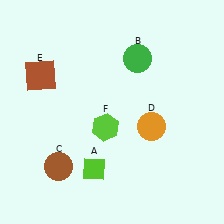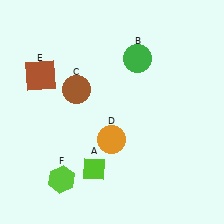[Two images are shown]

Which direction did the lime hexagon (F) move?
The lime hexagon (F) moved down.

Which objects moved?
The objects that moved are: the brown circle (C), the orange circle (D), the lime hexagon (F).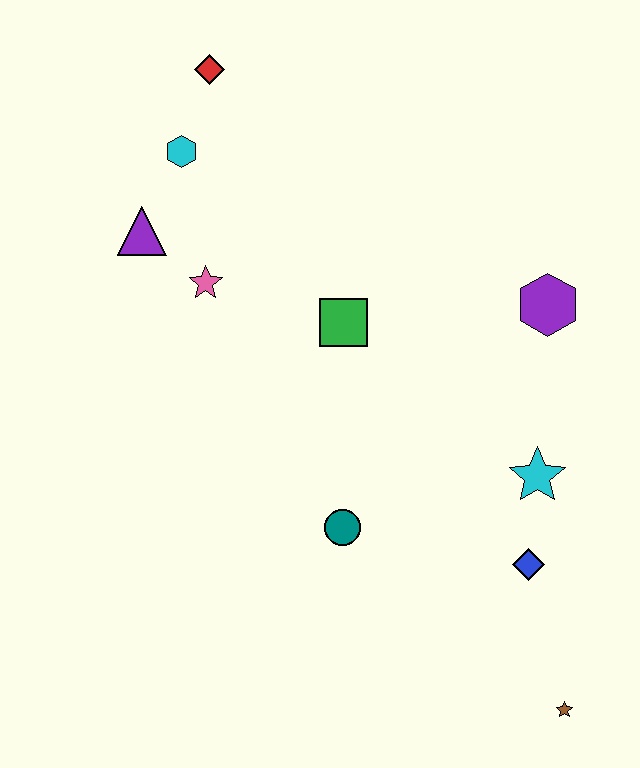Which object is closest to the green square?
The pink star is closest to the green square.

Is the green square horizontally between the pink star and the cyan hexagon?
No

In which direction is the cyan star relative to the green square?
The cyan star is to the right of the green square.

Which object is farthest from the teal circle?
The red diamond is farthest from the teal circle.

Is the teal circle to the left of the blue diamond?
Yes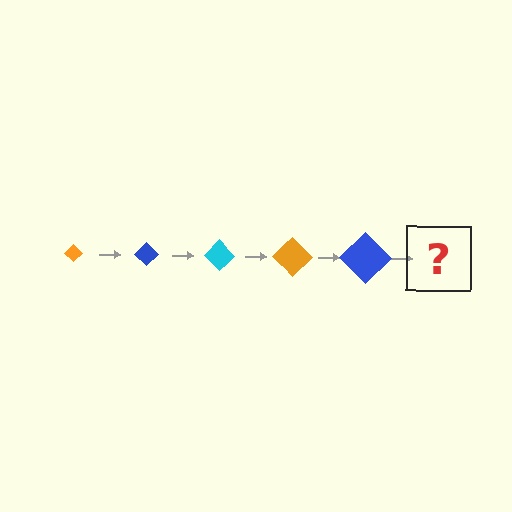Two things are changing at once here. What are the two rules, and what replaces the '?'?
The two rules are that the diamond grows larger each step and the color cycles through orange, blue, and cyan. The '?' should be a cyan diamond, larger than the previous one.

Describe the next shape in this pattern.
It should be a cyan diamond, larger than the previous one.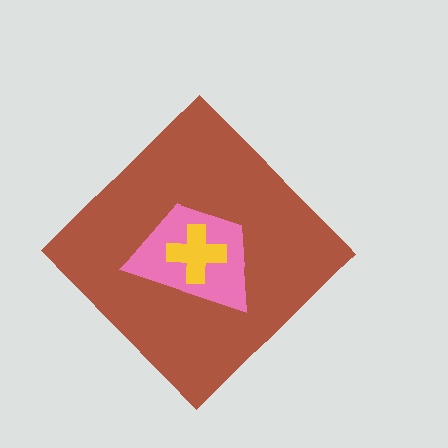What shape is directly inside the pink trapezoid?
The yellow cross.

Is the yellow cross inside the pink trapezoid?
Yes.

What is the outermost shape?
The brown diamond.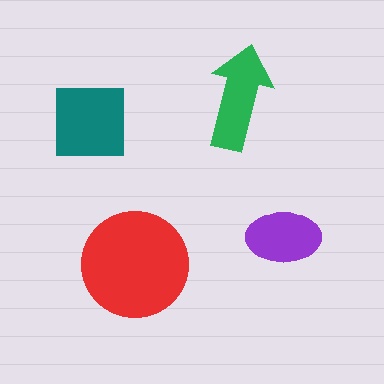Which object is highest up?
The green arrow is topmost.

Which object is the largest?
The red circle.